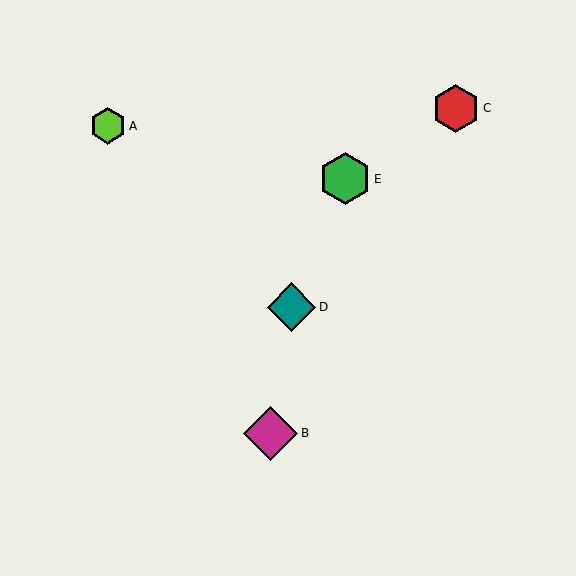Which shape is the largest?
The magenta diamond (labeled B) is the largest.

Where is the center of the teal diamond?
The center of the teal diamond is at (291, 307).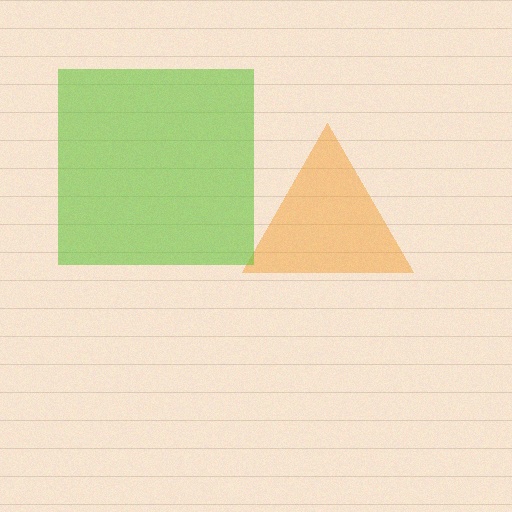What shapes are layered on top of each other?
The layered shapes are: an orange triangle, a lime square.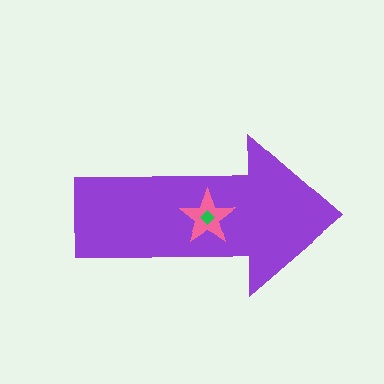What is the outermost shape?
The purple arrow.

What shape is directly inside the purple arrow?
The pink star.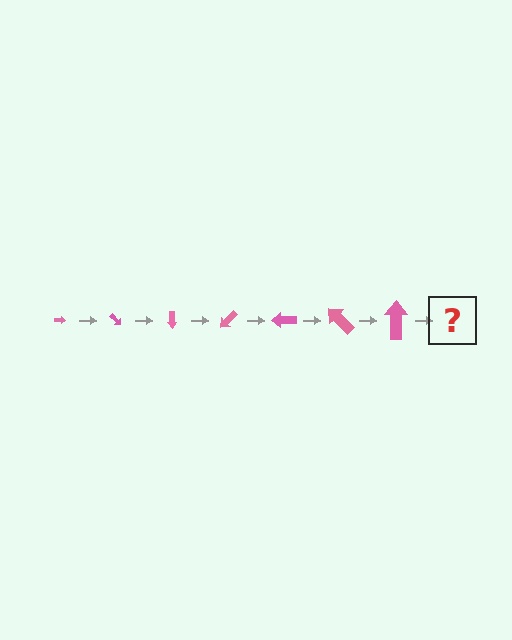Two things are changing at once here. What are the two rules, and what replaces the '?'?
The two rules are that the arrow grows larger each step and it rotates 45 degrees each step. The '?' should be an arrow, larger than the previous one and rotated 315 degrees from the start.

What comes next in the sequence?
The next element should be an arrow, larger than the previous one and rotated 315 degrees from the start.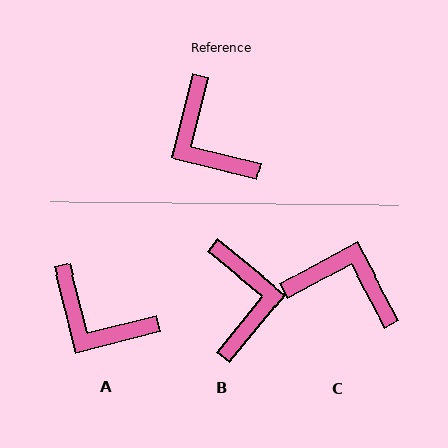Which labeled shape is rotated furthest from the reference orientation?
B, about 155 degrees away.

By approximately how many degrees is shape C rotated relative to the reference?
Approximately 138 degrees clockwise.